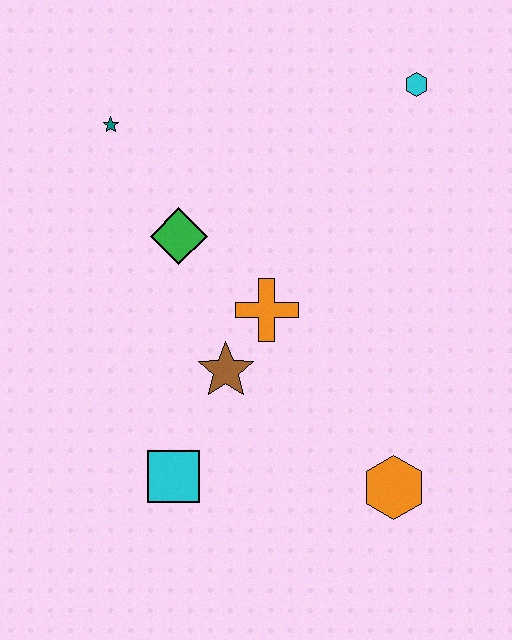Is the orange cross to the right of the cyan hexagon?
No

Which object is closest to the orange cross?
The brown star is closest to the orange cross.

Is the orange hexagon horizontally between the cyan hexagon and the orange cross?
Yes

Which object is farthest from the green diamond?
The orange hexagon is farthest from the green diamond.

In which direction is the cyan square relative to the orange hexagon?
The cyan square is to the left of the orange hexagon.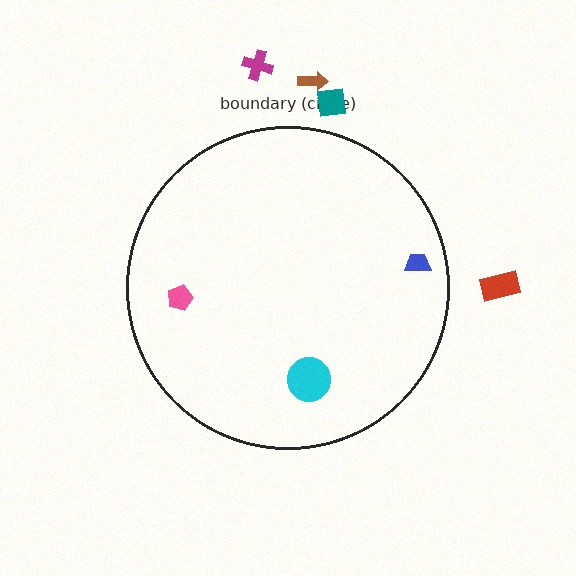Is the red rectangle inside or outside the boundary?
Outside.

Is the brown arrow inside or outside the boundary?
Outside.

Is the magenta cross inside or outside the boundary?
Outside.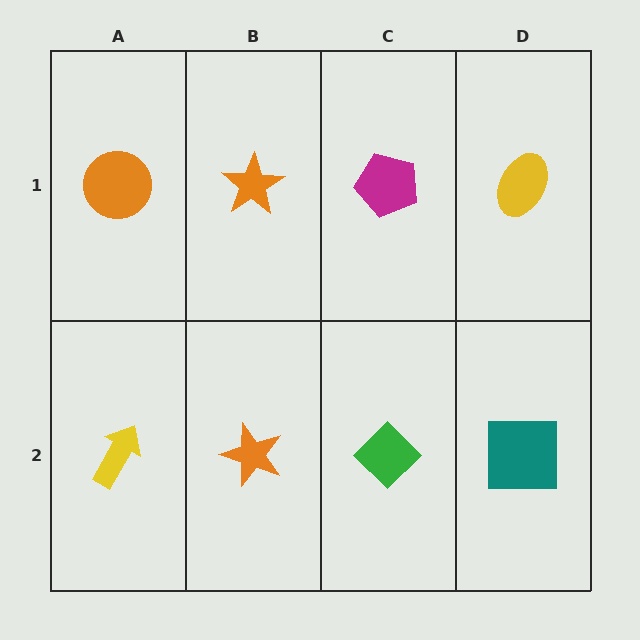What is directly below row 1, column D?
A teal square.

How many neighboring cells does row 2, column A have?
2.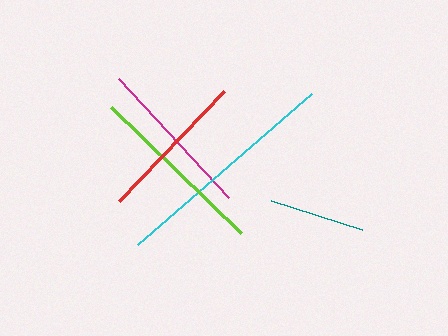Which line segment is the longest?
The cyan line is the longest at approximately 231 pixels.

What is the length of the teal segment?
The teal segment is approximately 95 pixels long.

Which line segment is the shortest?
The teal line is the shortest at approximately 95 pixels.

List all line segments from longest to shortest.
From longest to shortest: cyan, lime, magenta, red, teal.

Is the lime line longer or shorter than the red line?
The lime line is longer than the red line.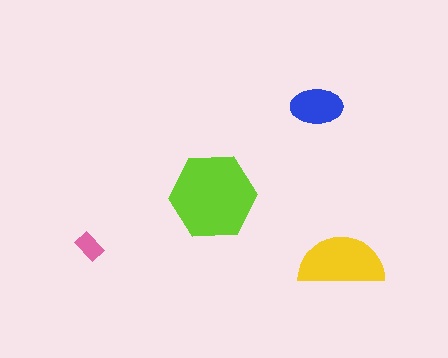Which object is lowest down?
The yellow semicircle is bottommost.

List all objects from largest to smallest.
The lime hexagon, the yellow semicircle, the blue ellipse, the pink rectangle.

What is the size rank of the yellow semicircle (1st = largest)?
2nd.